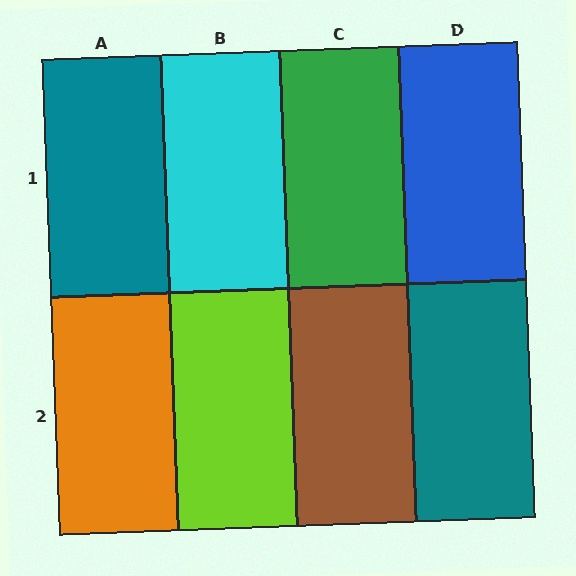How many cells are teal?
2 cells are teal.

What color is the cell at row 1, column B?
Cyan.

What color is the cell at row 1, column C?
Green.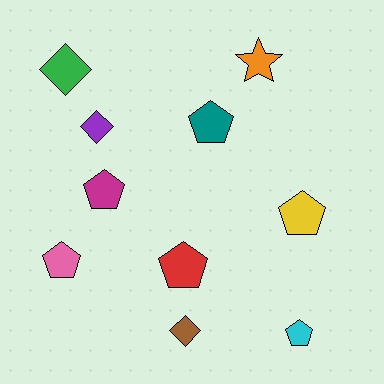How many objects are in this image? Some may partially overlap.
There are 10 objects.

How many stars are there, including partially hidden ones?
There is 1 star.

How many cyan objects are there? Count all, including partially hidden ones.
There is 1 cyan object.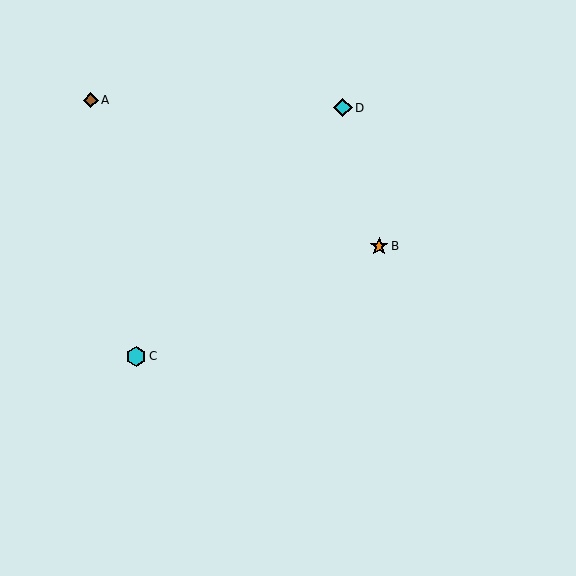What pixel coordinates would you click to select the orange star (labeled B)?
Click at (379, 246) to select the orange star B.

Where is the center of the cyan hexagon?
The center of the cyan hexagon is at (136, 356).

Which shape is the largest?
The cyan hexagon (labeled C) is the largest.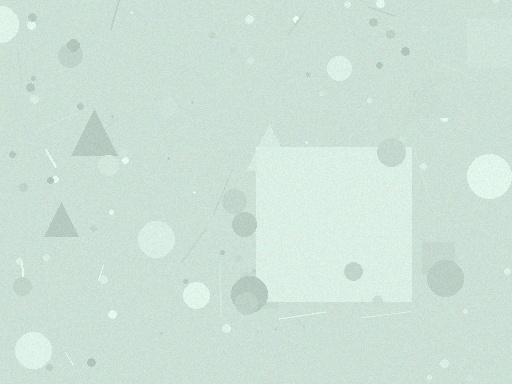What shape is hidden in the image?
A square is hidden in the image.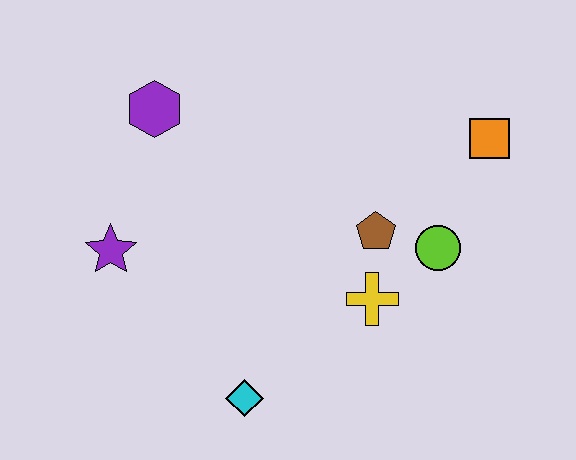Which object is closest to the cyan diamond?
The yellow cross is closest to the cyan diamond.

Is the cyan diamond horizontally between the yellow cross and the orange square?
No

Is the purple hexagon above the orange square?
Yes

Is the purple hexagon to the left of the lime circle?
Yes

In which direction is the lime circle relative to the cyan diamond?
The lime circle is to the right of the cyan diamond.